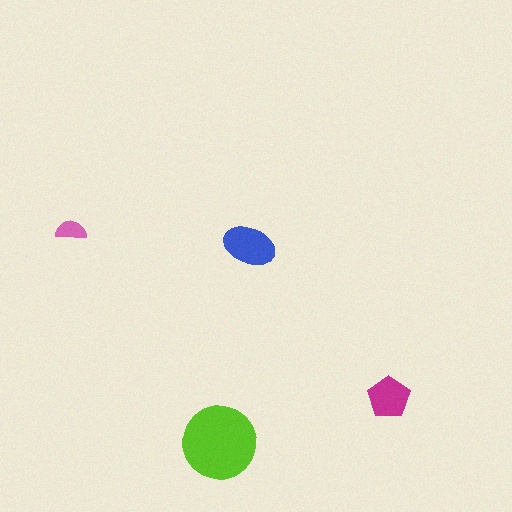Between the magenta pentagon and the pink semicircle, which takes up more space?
The magenta pentagon.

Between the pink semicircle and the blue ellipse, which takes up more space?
The blue ellipse.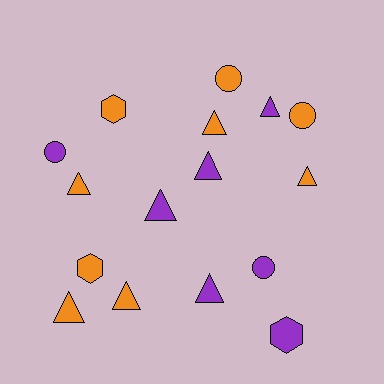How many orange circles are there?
There are 2 orange circles.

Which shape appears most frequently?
Triangle, with 9 objects.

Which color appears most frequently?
Orange, with 9 objects.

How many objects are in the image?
There are 16 objects.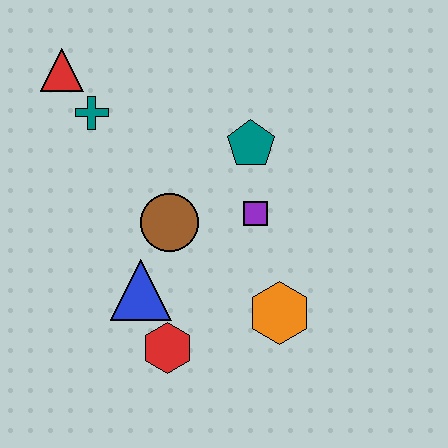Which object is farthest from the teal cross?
The orange hexagon is farthest from the teal cross.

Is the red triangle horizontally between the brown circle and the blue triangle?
No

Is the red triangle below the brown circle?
No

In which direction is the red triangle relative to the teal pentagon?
The red triangle is to the left of the teal pentagon.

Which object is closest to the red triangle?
The teal cross is closest to the red triangle.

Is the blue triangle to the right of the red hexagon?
No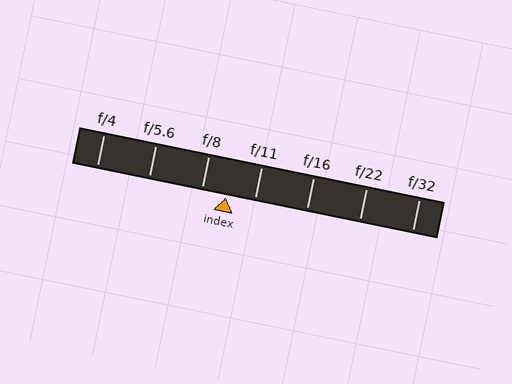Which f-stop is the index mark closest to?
The index mark is closest to f/8.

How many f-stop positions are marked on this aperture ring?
There are 7 f-stop positions marked.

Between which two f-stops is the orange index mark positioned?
The index mark is between f/8 and f/11.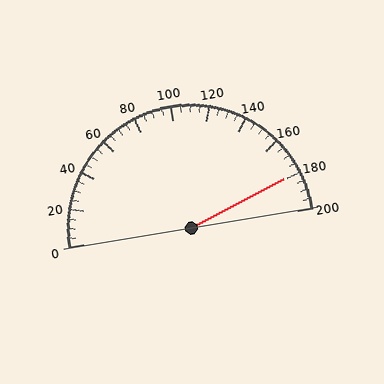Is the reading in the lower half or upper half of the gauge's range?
The reading is in the upper half of the range (0 to 200).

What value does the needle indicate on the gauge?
The needle indicates approximately 180.